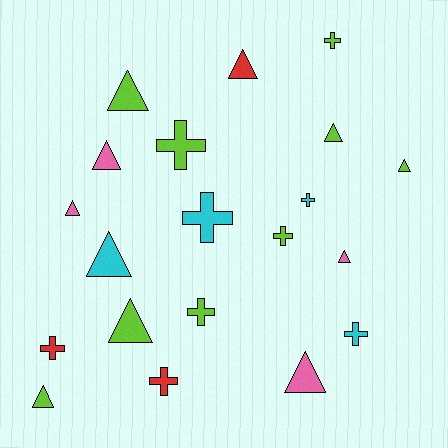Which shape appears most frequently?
Triangle, with 11 objects.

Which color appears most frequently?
Lime, with 9 objects.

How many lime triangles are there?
There are 5 lime triangles.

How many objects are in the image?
There are 20 objects.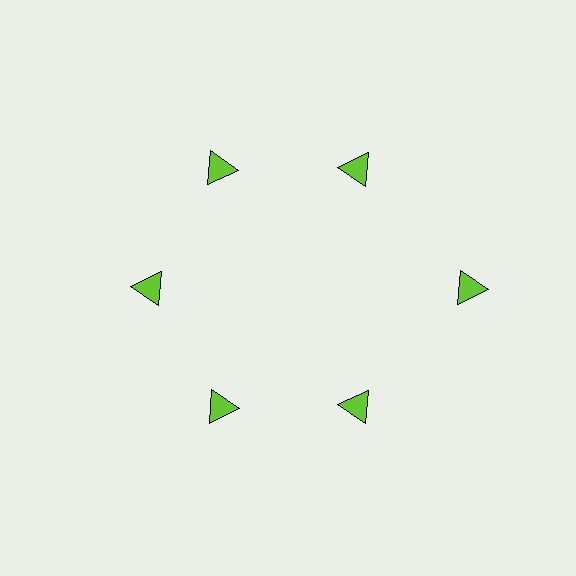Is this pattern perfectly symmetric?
No. The 6 lime triangles are arranged in a ring, but one element near the 3 o'clock position is pushed outward from the center, breaking the 6-fold rotational symmetry.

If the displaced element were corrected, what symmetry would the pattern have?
It would have 6-fold rotational symmetry — the pattern would map onto itself every 60 degrees.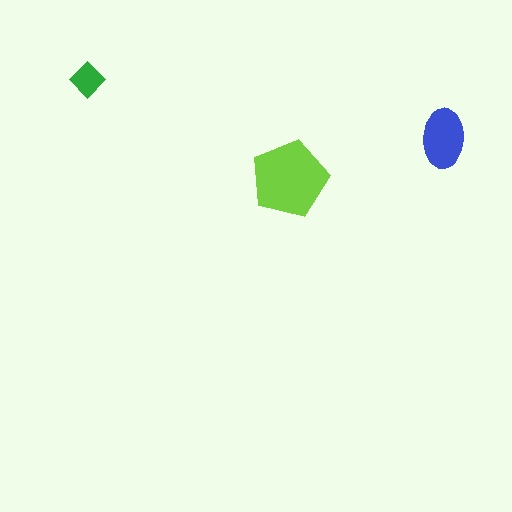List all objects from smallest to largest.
The green diamond, the blue ellipse, the lime pentagon.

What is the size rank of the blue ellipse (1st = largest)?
2nd.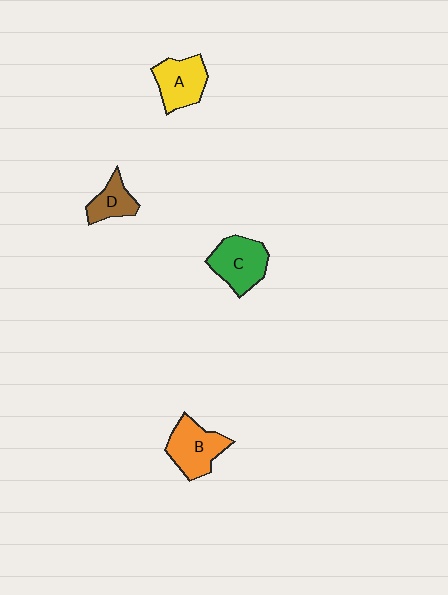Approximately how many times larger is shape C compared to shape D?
Approximately 1.6 times.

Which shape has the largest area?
Shape C (green).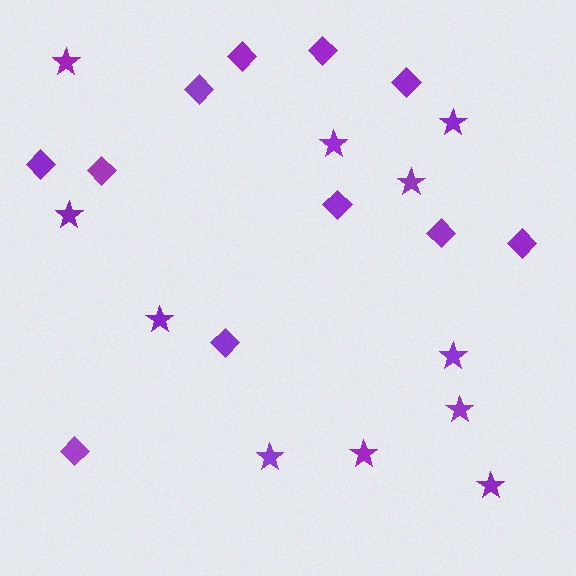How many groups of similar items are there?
There are 2 groups: one group of diamonds (11) and one group of stars (11).